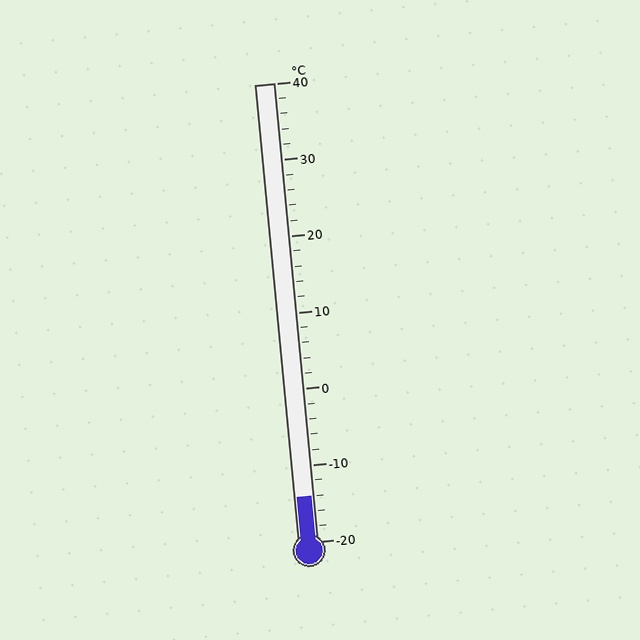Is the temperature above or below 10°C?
The temperature is below 10°C.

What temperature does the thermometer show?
The thermometer shows approximately -14°C.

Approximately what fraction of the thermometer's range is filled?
The thermometer is filled to approximately 10% of its range.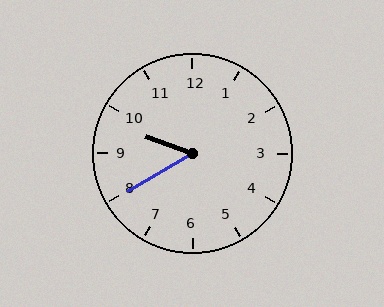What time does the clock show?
9:40.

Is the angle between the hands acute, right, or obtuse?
It is acute.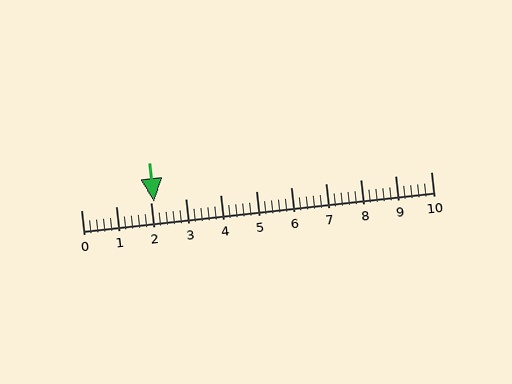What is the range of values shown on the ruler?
The ruler shows values from 0 to 10.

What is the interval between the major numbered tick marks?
The major tick marks are spaced 1 units apart.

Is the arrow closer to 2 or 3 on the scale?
The arrow is closer to 2.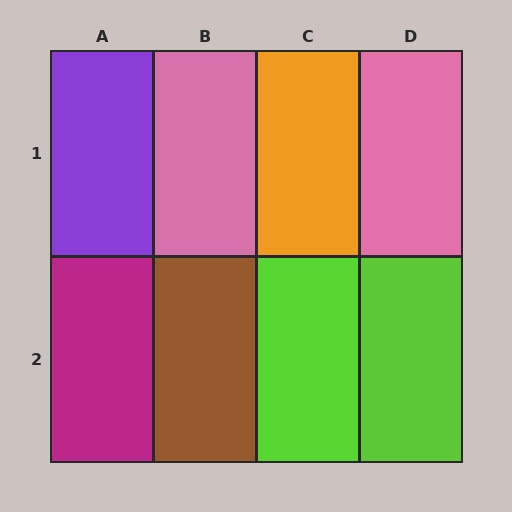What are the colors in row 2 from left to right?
Magenta, brown, lime, lime.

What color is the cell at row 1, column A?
Purple.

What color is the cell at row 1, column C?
Orange.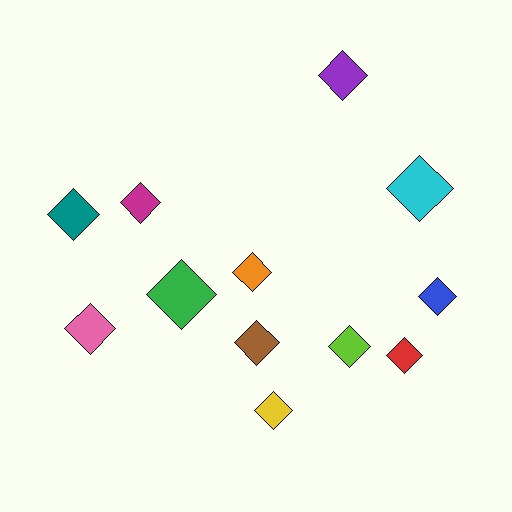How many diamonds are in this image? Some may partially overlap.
There are 12 diamonds.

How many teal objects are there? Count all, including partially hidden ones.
There is 1 teal object.